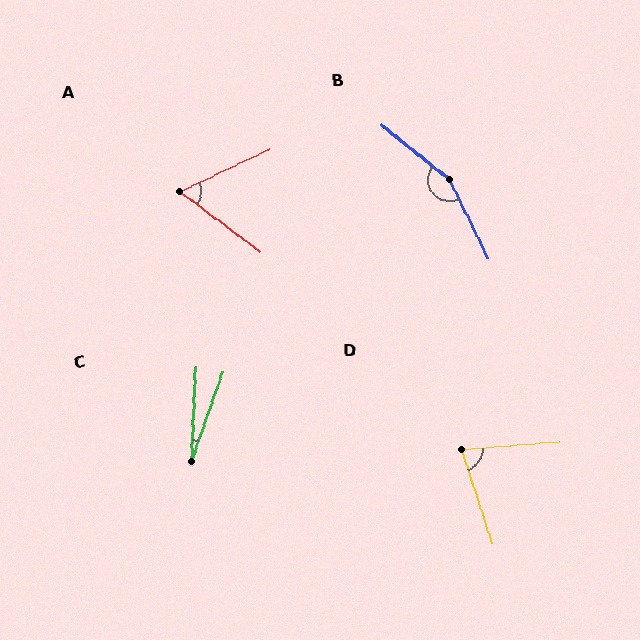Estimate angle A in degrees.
Approximately 62 degrees.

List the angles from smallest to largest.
C (17°), A (62°), D (76°), B (155°).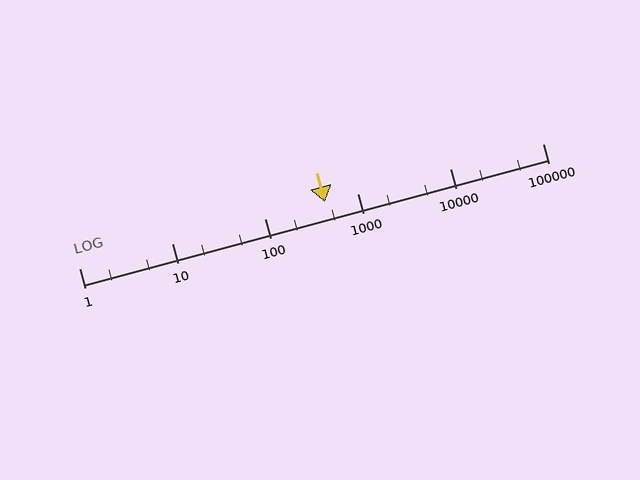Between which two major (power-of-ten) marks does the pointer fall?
The pointer is between 100 and 1000.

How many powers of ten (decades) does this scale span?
The scale spans 5 decades, from 1 to 100000.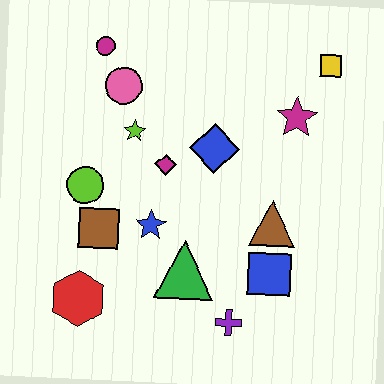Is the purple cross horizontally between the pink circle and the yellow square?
Yes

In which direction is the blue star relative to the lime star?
The blue star is below the lime star.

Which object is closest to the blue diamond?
The magenta diamond is closest to the blue diamond.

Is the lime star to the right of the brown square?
Yes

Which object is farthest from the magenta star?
The red hexagon is farthest from the magenta star.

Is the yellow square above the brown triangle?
Yes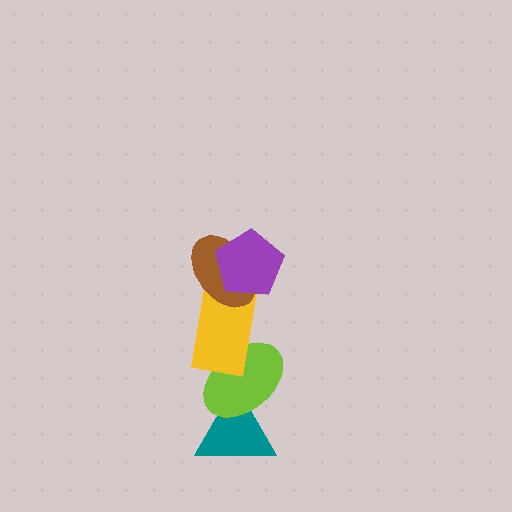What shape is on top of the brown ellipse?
The purple pentagon is on top of the brown ellipse.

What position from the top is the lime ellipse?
The lime ellipse is 4th from the top.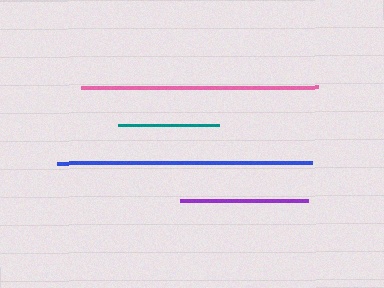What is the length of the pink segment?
The pink segment is approximately 237 pixels long.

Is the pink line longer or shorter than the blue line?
The blue line is longer than the pink line.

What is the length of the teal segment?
The teal segment is approximately 101 pixels long.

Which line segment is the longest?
The blue line is the longest at approximately 255 pixels.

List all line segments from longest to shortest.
From longest to shortest: blue, pink, purple, teal.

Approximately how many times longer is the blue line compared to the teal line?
The blue line is approximately 2.5 times the length of the teal line.